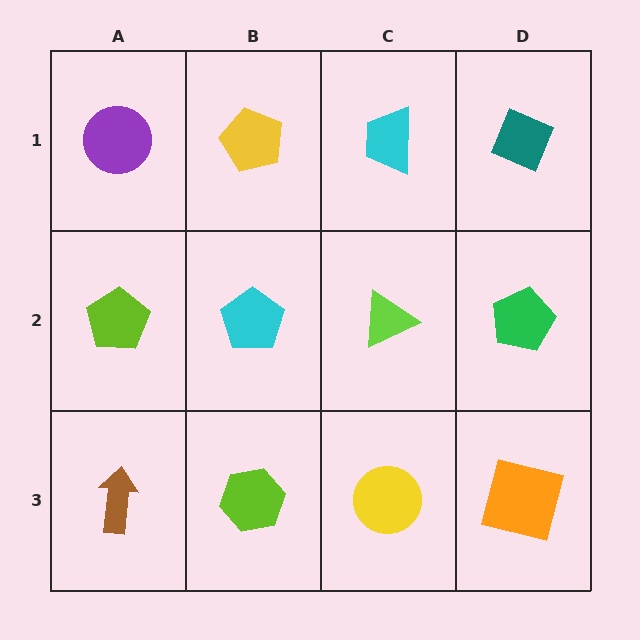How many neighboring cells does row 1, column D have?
2.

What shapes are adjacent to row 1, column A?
A lime pentagon (row 2, column A), a yellow pentagon (row 1, column B).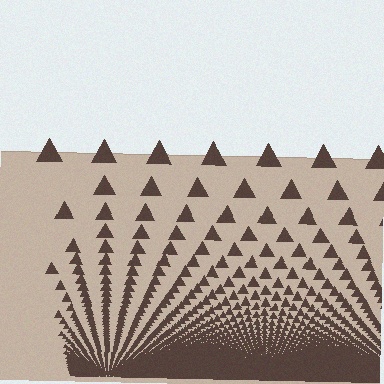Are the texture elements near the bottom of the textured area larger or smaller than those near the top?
Smaller. The gradient is inverted — elements near the bottom are smaller and denser.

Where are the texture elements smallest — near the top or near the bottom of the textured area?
Near the bottom.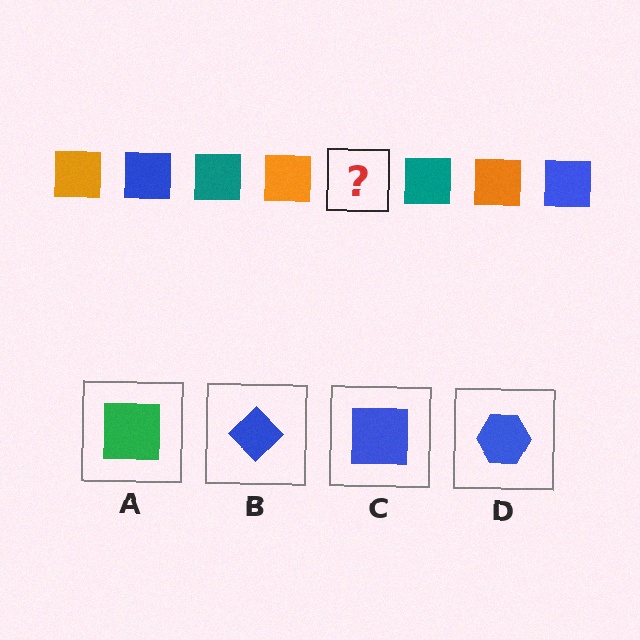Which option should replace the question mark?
Option C.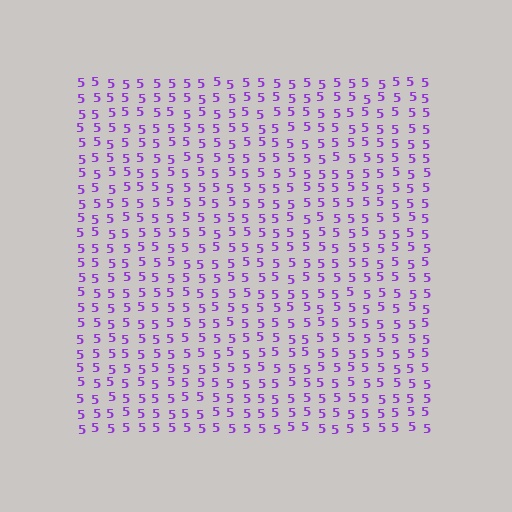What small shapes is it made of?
It is made of small digit 5's.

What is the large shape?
The large shape is a square.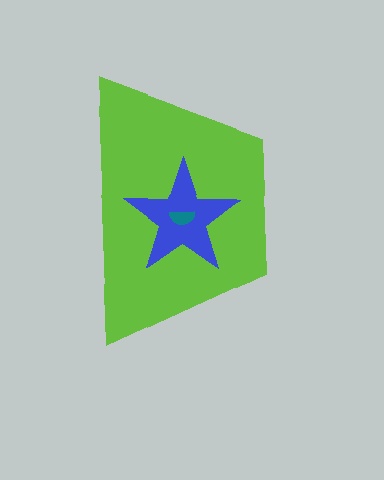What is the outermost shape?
The lime trapezoid.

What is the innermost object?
The teal semicircle.